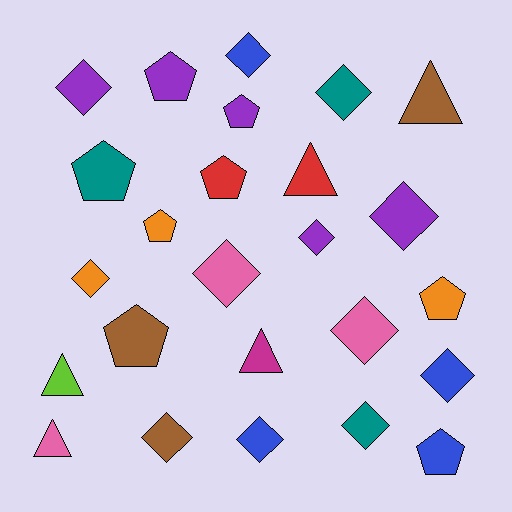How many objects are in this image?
There are 25 objects.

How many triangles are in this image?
There are 5 triangles.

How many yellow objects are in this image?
There are no yellow objects.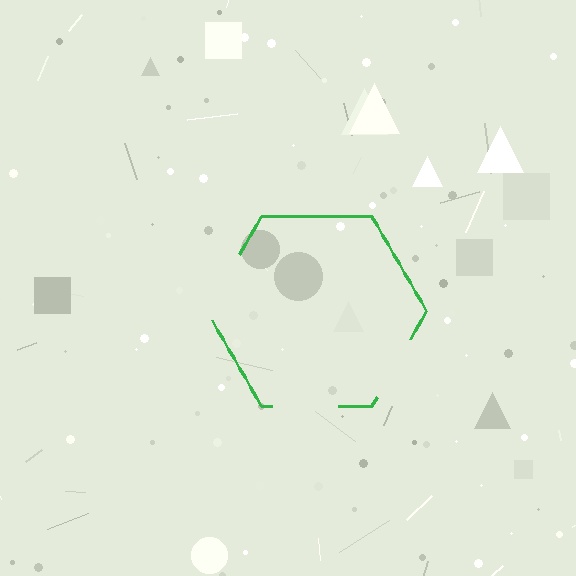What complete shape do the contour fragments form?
The contour fragments form a hexagon.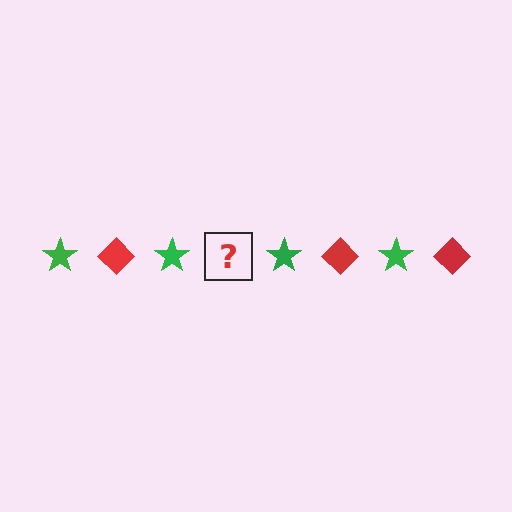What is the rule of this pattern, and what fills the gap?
The rule is that the pattern alternates between green star and red diamond. The gap should be filled with a red diamond.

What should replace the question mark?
The question mark should be replaced with a red diamond.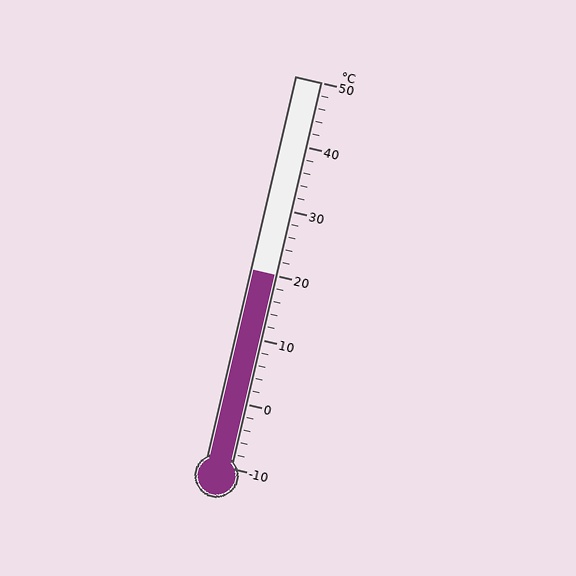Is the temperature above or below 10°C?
The temperature is above 10°C.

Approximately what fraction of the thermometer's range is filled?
The thermometer is filled to approximately 50% of its range.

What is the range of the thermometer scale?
The thermometer scale ranges from -10°C to 50°C.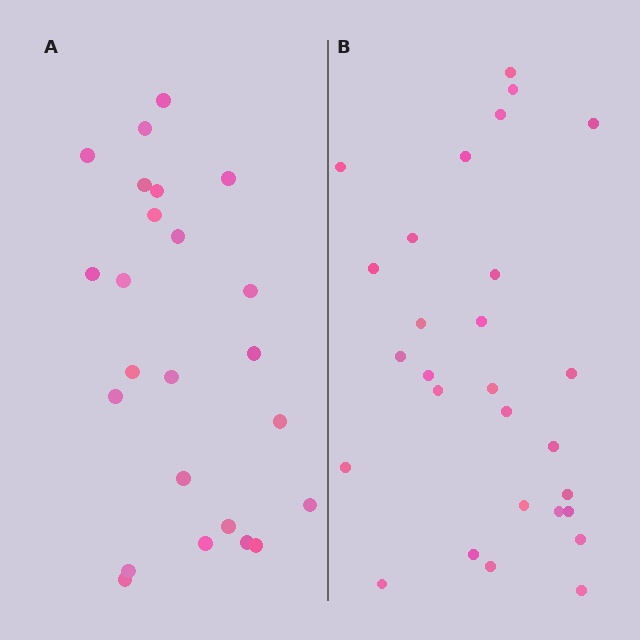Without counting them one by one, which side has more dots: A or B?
Region B (the right region) has more dots.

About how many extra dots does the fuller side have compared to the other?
Region B has about 4 more dots than region A.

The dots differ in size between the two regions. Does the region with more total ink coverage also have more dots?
No. Region A has more total ink coverage because its dots are larger, but region B actually contains more individual dots. Total area can be misleading — the number of items is what matters here.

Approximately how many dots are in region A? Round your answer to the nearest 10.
About 20 dots. (The exact count is 24, which rounds to 20.)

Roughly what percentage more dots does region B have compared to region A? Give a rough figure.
About 15% more.